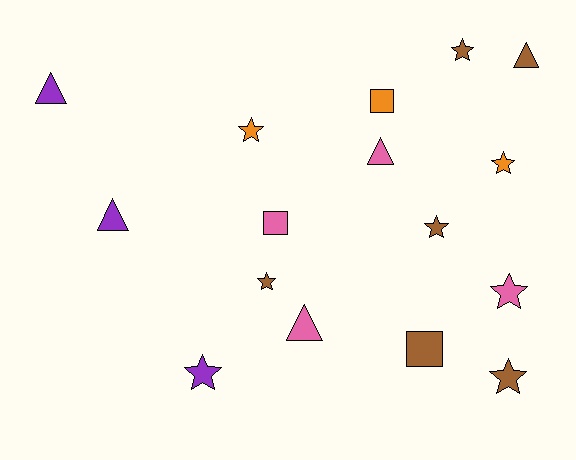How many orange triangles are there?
There are no orange triangles.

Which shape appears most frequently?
Star, with 8 objects.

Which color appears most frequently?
Brown, with 6 objects.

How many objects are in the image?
There are 16 objects.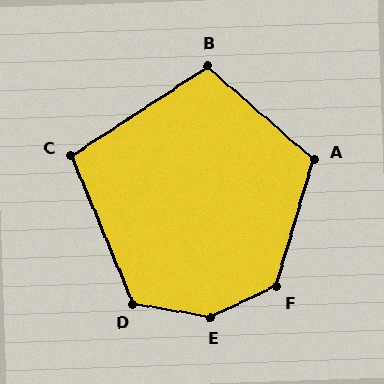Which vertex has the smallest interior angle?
C, at approximately 101 degrees.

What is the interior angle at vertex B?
Approximately 106 degrees (obtuse).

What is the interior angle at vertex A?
Approximately 114 degrees (obtuse).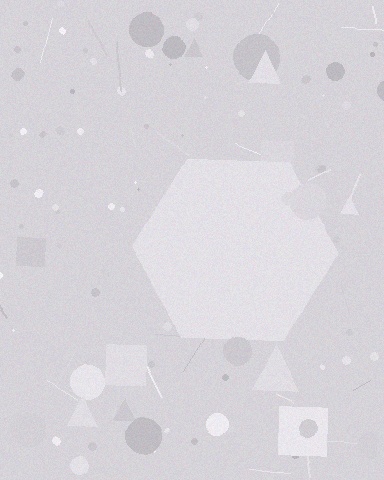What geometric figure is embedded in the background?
A hexagon is embedded in the background.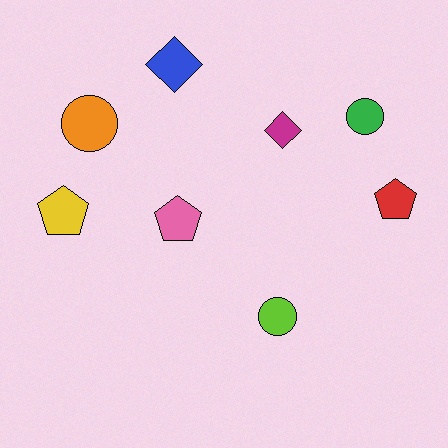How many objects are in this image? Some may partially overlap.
There are 8 objects.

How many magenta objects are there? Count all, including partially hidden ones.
There is 1 magenta object.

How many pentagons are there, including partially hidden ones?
There are 3 pentagons.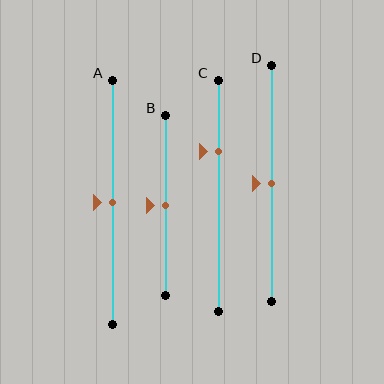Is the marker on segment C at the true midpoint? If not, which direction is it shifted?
No, the marker on segment C is shifted upward by about 19% of the segment length.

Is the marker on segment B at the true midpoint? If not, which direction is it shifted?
Yes, the marker on segment B is at the true midpoint.